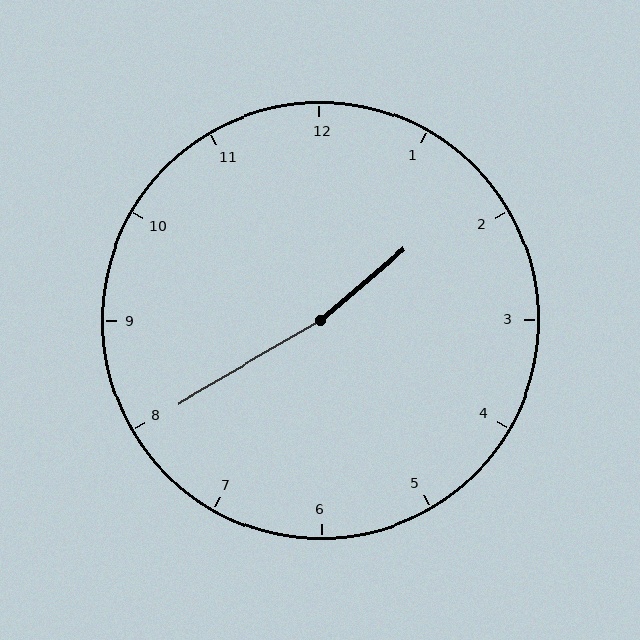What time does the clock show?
1:40.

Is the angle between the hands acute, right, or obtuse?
It is obtuse.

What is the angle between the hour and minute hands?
Approximately 170 degrees.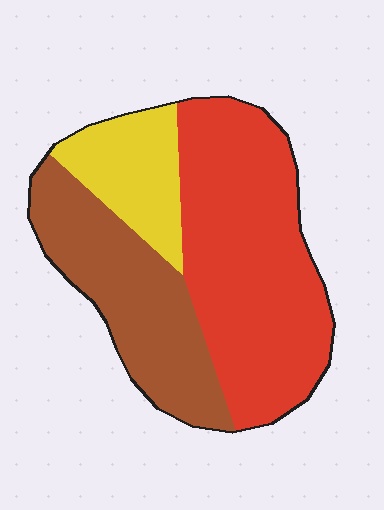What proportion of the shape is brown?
Brown takes up between a quarter and a half of the shape.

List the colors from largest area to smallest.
From largest to smallest: red, brown, yellow.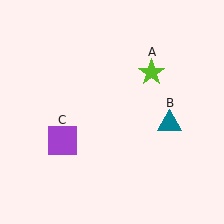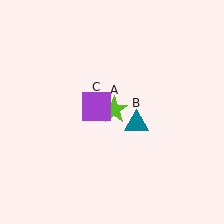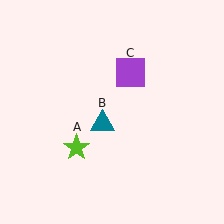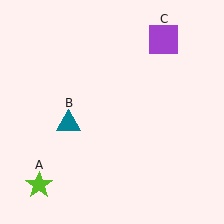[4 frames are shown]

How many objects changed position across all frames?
3 objects changed position: lime star (object A), teal triangle (object B), purple square (object C).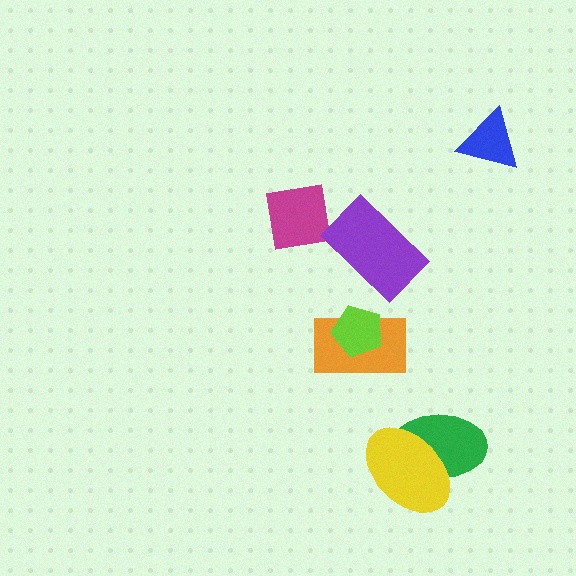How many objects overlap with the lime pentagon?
1 object overlaps with the lime pentagon.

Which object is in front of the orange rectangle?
The lime pentagon is in front of the orange rectangle.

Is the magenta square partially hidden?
No, no other shape covers it.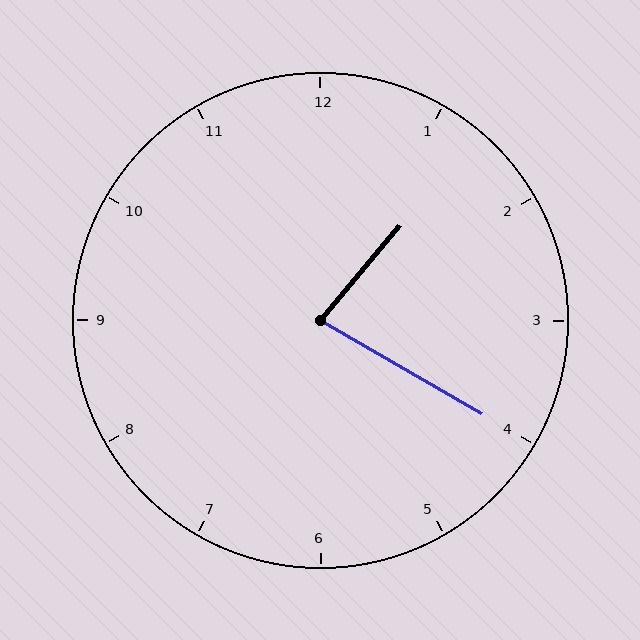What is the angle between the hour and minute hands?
Approximately 80 degrees.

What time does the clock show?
1:20.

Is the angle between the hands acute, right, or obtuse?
It is acute.